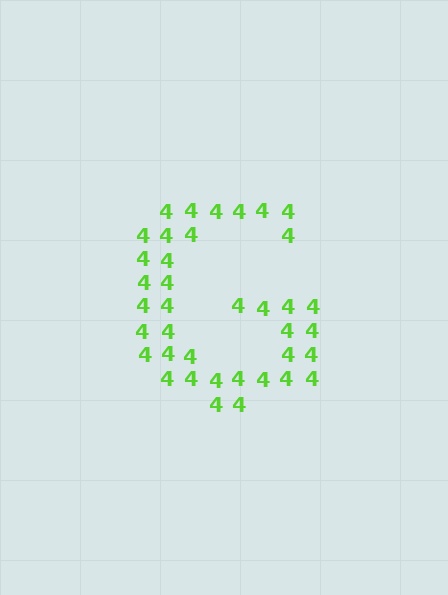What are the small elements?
The small elements are digit 4's.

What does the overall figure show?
The overall figure shows the letter G.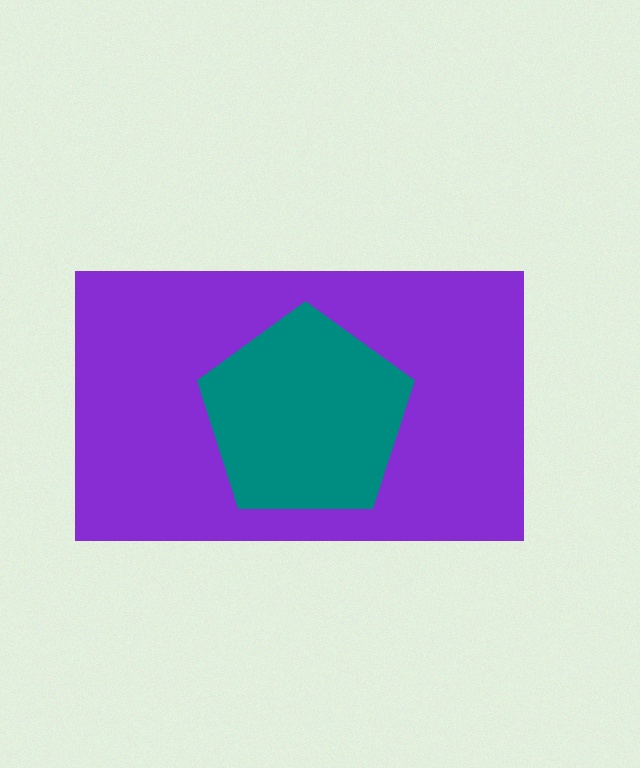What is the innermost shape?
The teal pentagon.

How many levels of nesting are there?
2.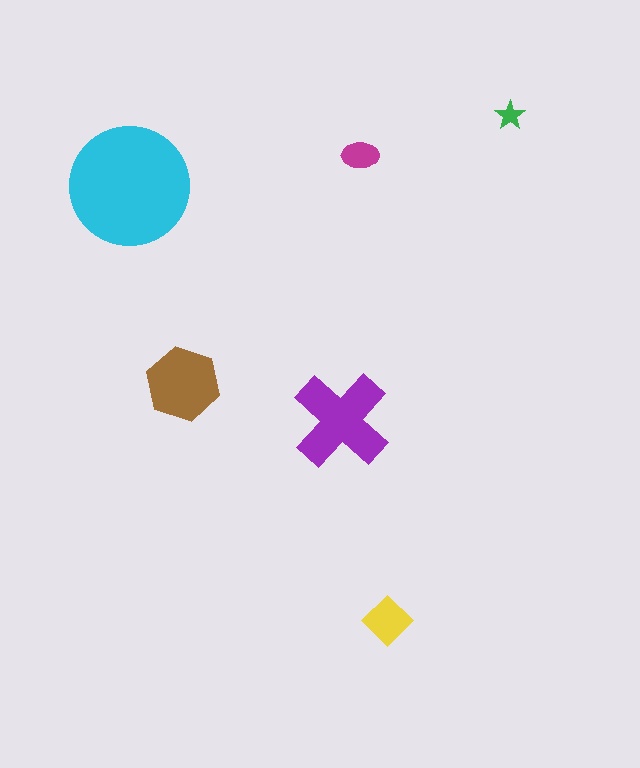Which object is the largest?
The cyan circle.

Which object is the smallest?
The green star.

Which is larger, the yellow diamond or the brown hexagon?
The brown hexagon.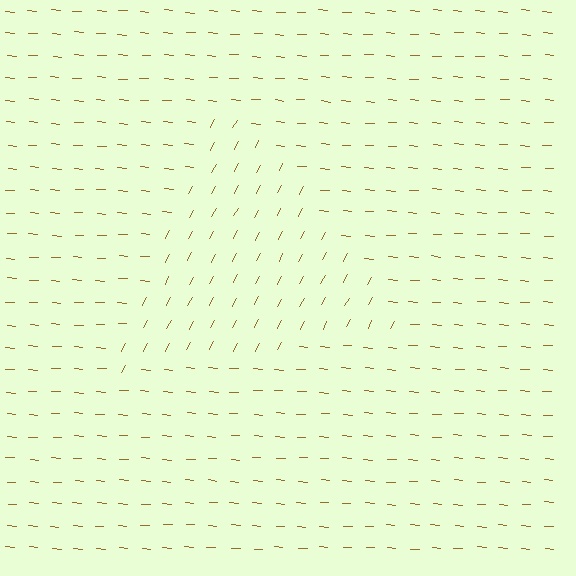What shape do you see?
I see a triangle.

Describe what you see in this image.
The image is filled with small brown line segments. A triangle region in the image has lines oriented differently from the surrounding lines, creating a visible texture boundary.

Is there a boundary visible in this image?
Yes, there is a texture boundary formed by a change in line orientation.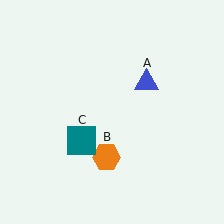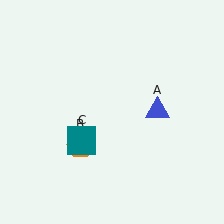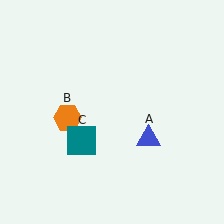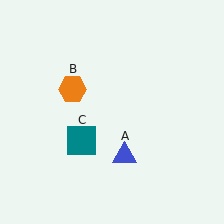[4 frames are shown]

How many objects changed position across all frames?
2 objects changed position: blue triangle (object A), orange hexagon (object B).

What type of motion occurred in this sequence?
The blue triangle (object A), orange hexagon (object B) rotated clockwise around the center of the scene.